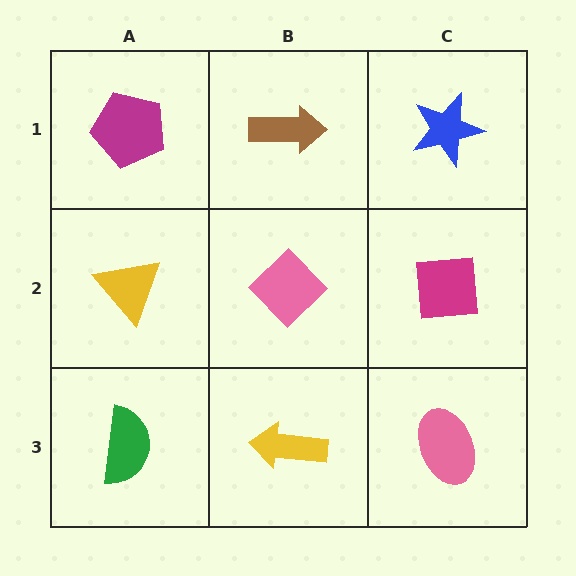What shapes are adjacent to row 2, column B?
A brown arrow (row 1, column B), a yellow arrow (row 3, column B), a yellow triangle (row 2, column A), a magenta square (row 2, column C).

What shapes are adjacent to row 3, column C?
A magenta square (row 2, column C), a yellow arrow (row 3, column B).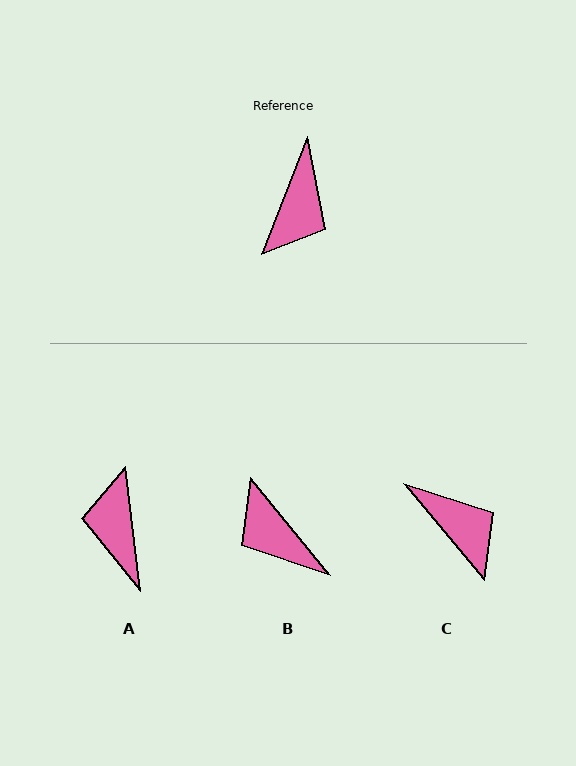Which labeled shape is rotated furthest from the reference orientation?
A, about 151 degrees away.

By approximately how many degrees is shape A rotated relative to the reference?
Approximately 151 degrees clockwise.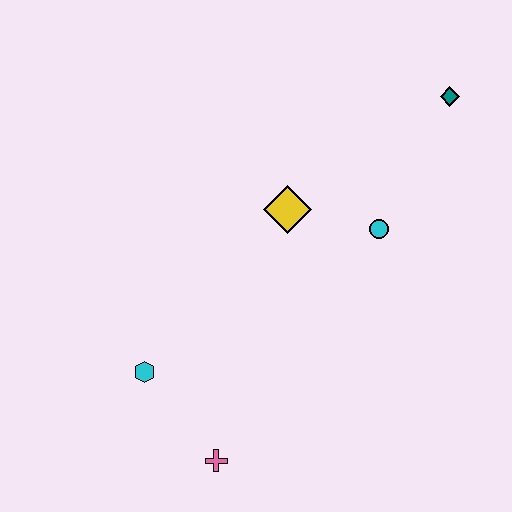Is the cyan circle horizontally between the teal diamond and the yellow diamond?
Yes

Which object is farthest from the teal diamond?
The pink cross is farthest from the teal diamond.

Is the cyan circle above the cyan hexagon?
Yes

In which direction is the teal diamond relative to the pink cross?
The teal diamond is above the pink cross.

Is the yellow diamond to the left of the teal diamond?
Yes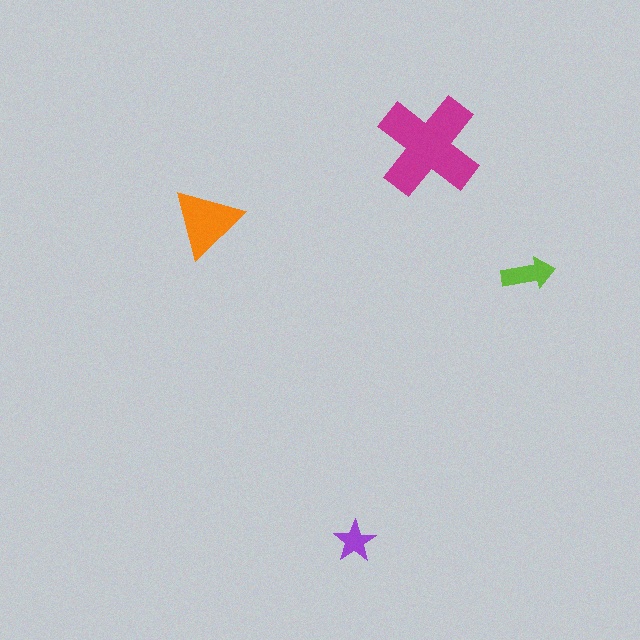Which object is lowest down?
The purple star is bottommost.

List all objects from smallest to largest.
The purple star, the lime arrow, the orange triangle, the magenta cross.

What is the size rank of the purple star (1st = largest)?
4th.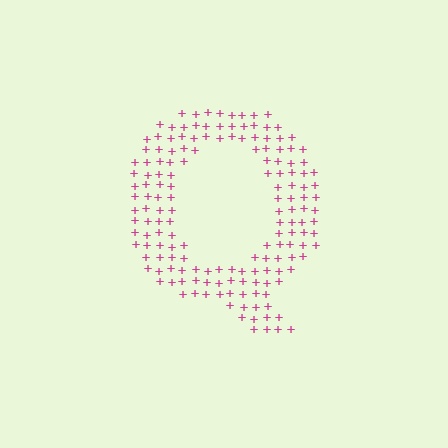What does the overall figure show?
The overall figure shows the letter Q.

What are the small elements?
The small elements are plus signs.